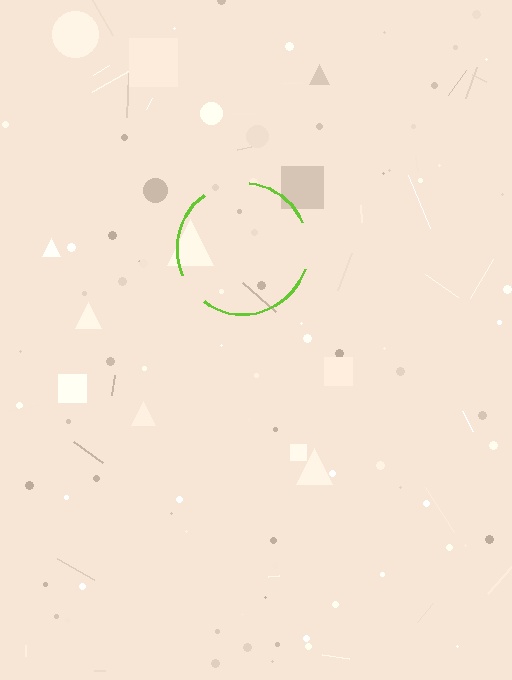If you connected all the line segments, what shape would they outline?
They would outline a circle.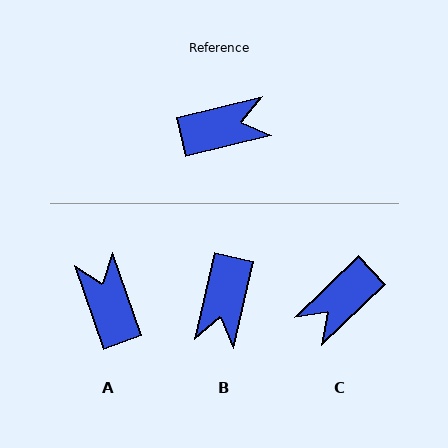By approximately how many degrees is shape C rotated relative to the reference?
Approximately 149 degrees clockwise.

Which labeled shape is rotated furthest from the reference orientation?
C, about 149 degrees away.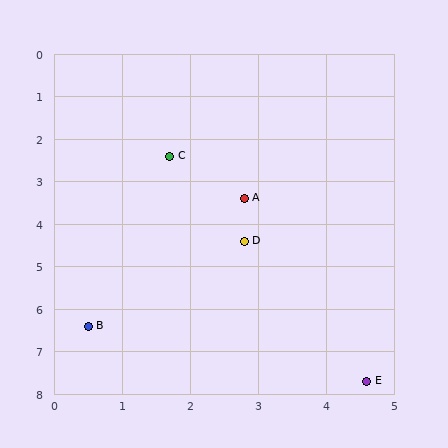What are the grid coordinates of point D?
Point D is at approximately (2.8, 4.4).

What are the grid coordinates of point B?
Point B is at approximately (0.5, 6.4).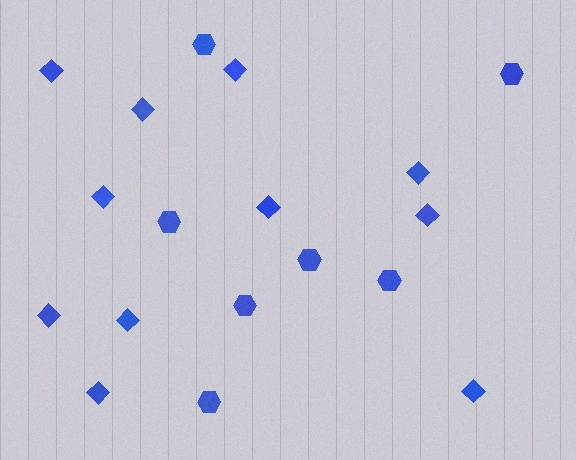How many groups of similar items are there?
There are 2 groups: one group of diamonds (11) and one group of hexagons (7).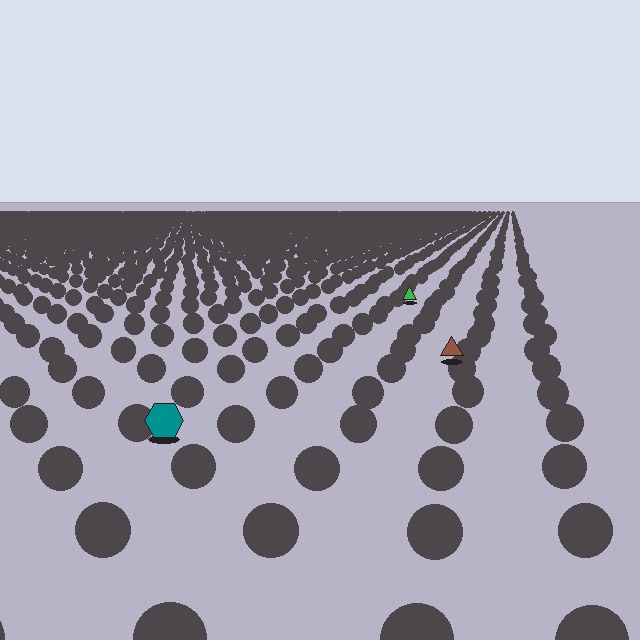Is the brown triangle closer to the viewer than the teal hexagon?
No. The teal hexagon is closer — you can tell from the texture gradient: the ground texture is coarser near it.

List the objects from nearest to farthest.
From nearest to farthest: the teal hexagon, the brown triangle, the green triangle.